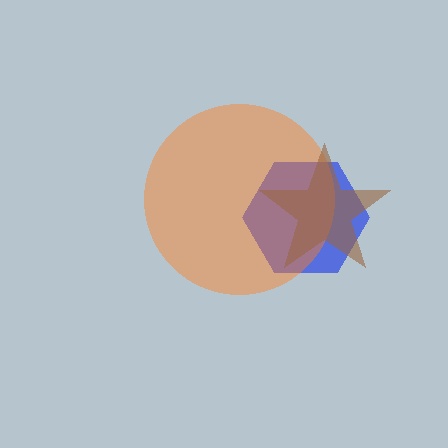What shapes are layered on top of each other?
The layered shapes are: a blue hexagon, an orange circle, a brown star.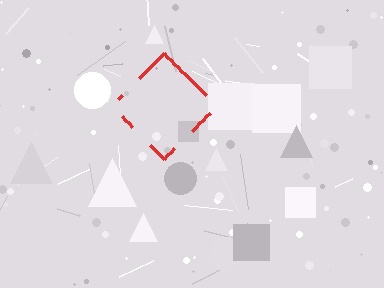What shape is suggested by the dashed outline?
The dashed outline suggests a diamond.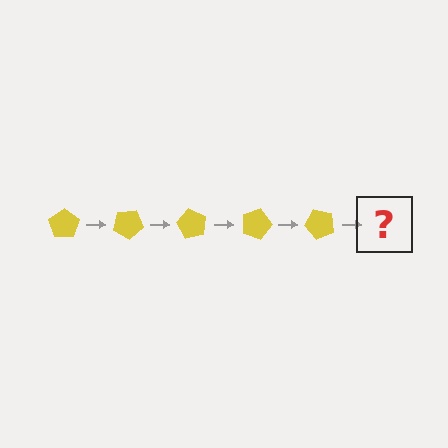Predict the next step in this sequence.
The next step is a yellow pentagon rotated 150 degrees.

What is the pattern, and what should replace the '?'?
The pattern is that the pentagon rotates 30 degrees each step. The '?' should be a yellow pentagon rotated 150 degrees.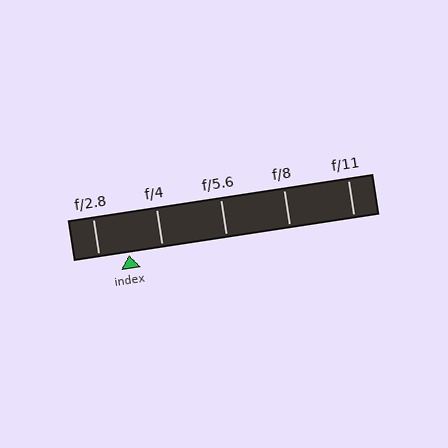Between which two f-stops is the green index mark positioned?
The index mark is between f/2.8 and f/4.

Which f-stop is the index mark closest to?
The index mark is closest to f/2.8.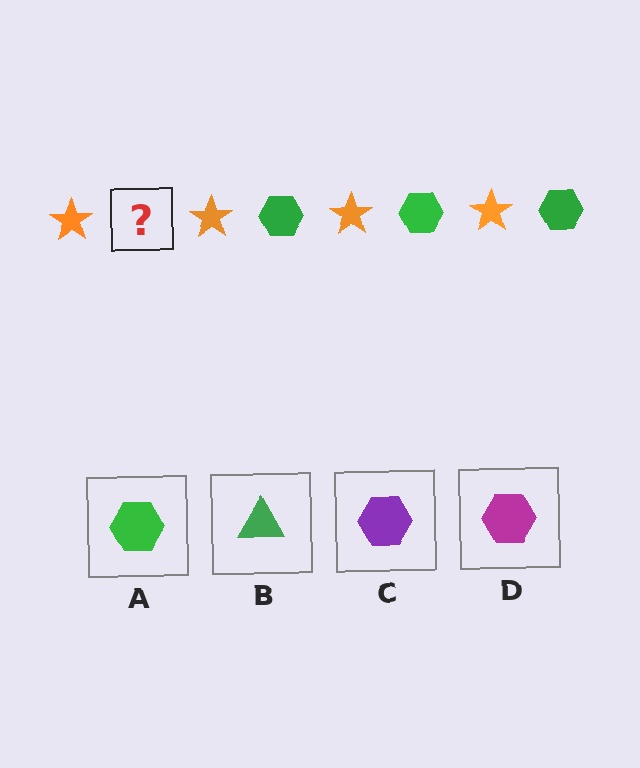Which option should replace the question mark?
Option A.